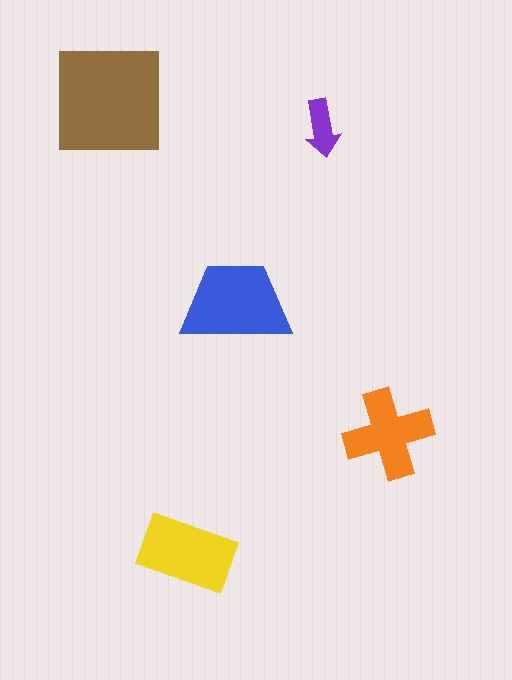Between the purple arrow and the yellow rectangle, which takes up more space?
The yellow rectangle.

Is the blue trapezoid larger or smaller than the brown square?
Smaller.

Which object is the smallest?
The purple arrow.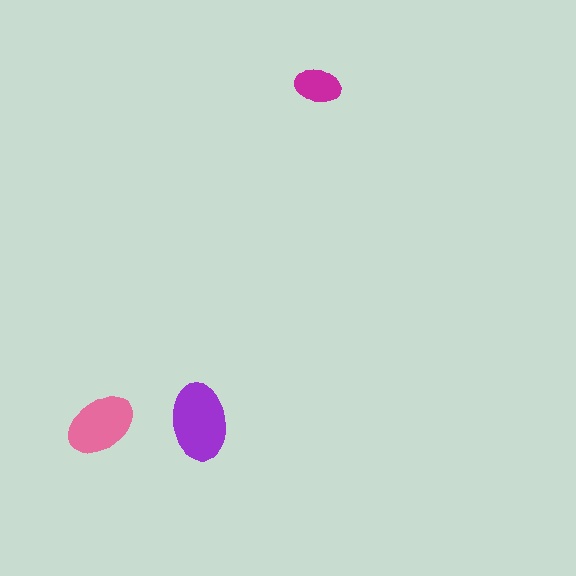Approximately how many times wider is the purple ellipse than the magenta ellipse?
About 1.5 times wider.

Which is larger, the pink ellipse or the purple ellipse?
The purple one.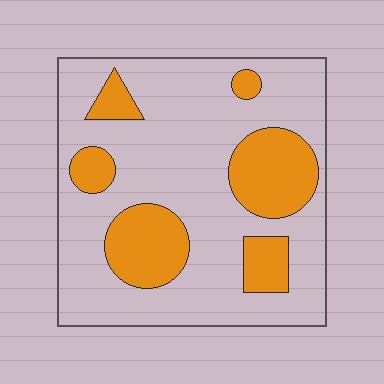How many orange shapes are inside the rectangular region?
6.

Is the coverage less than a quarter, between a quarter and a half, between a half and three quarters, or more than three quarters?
Between a quarter and a half.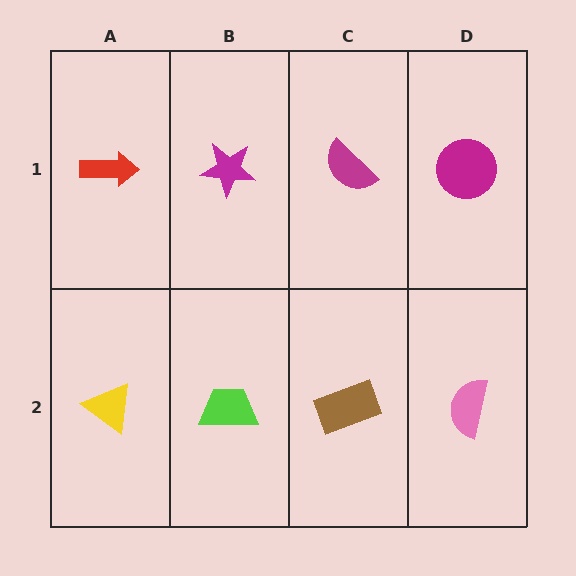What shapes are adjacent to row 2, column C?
A magenta semicircle (row 1, column C), a lime trapezoid (row 2, column B), a pink semicircle (row 2, column D).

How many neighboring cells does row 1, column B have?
3.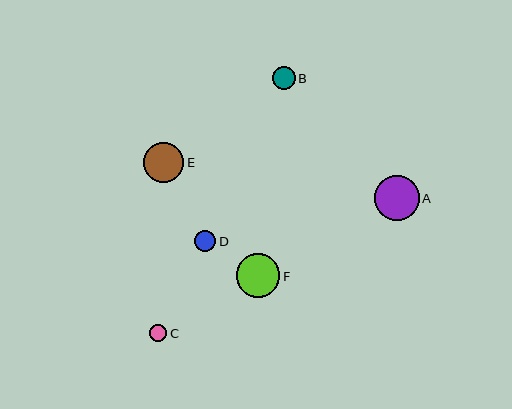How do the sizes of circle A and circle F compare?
Circle A and circle F are approximately the same size.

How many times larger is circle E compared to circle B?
Circle E is approximately 1.7 times the size of circle B.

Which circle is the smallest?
Circle C is the smallest with a size of approximately 17 pixels.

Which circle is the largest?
Circle A is the largest with a size of approximately 45 pixels.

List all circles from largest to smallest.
From largest to smallest: A, F, E, B, D, C.